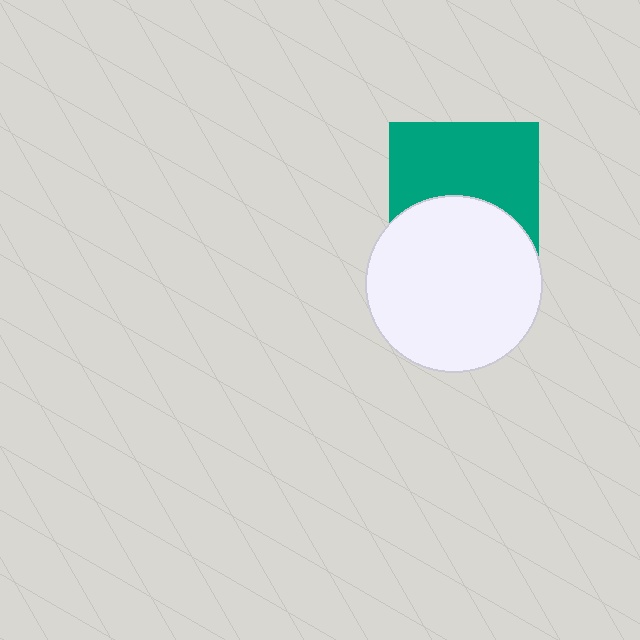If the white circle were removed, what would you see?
You would see the complete teal square.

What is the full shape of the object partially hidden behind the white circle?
The partially hidden object is a teal square.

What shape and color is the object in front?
The object in front is a white circle.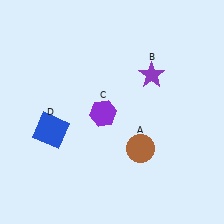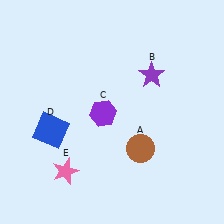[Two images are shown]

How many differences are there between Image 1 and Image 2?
There is 1 difference between the two images.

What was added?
A pink star (E) was added in Image 2.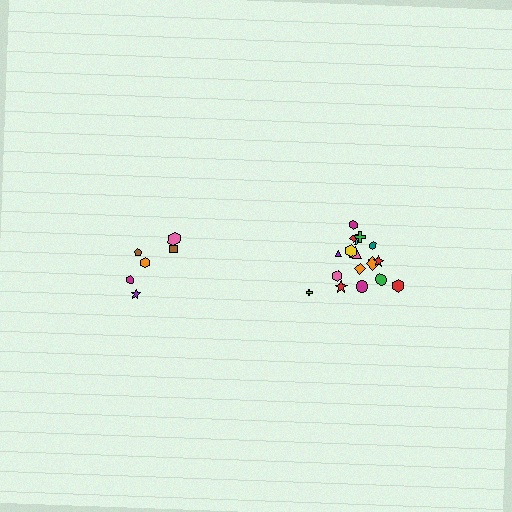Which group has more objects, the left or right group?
The right group.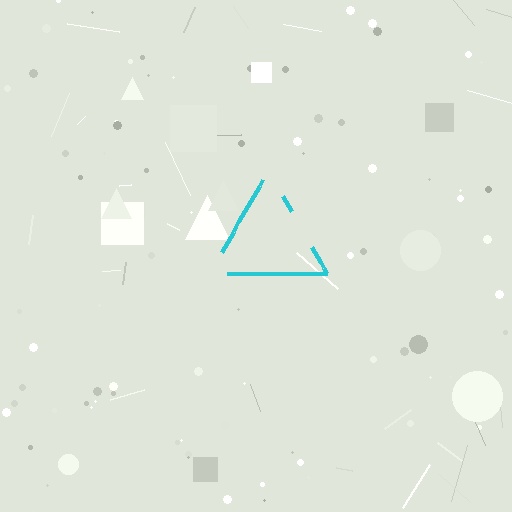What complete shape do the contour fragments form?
The contour fragments form a triangle.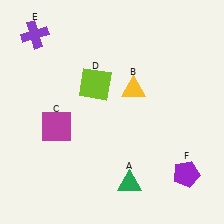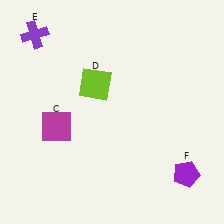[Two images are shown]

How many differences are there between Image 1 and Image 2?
There are 2 differences between the two images.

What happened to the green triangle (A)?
The green triangle (A) was removed in Image 2. It was in the bottom-right area of Image 1.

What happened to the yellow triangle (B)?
The yellow triangle (B) was removed in Image 2. It was in the top-right area of Image 1.